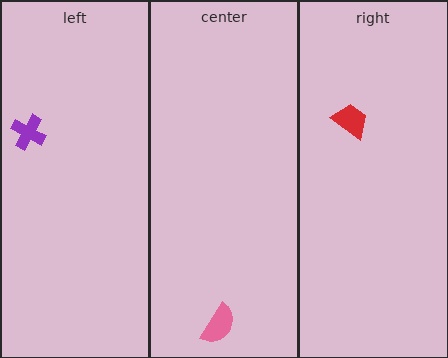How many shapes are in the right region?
1.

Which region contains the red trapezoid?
The right region.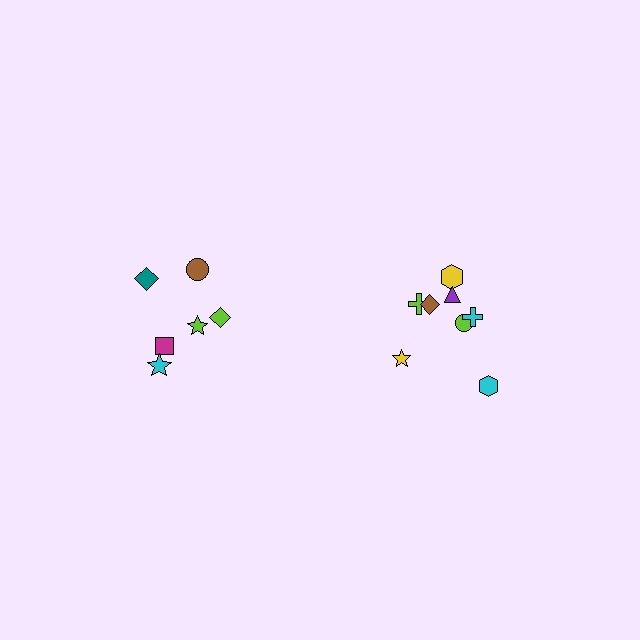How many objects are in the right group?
There are 8 objects.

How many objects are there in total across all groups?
There are 14 objects.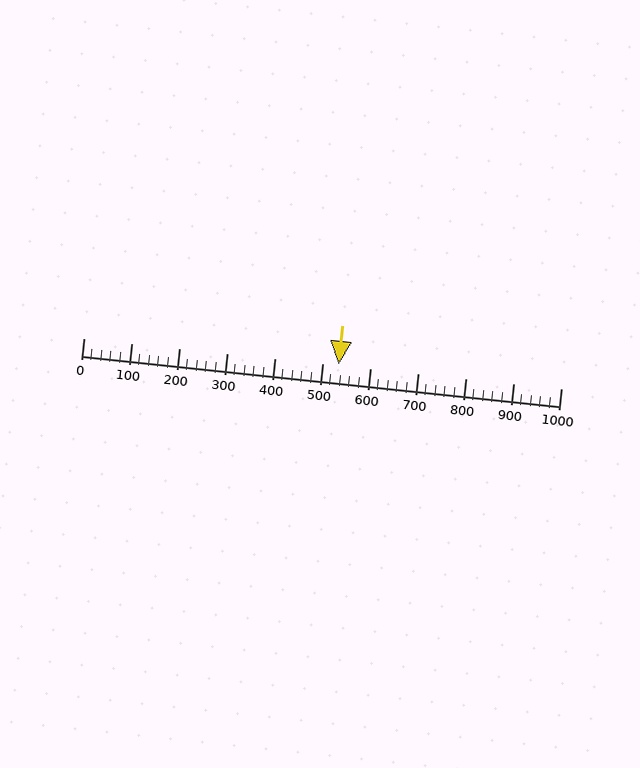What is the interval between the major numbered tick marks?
The major tick marks are spaced 100 units apart.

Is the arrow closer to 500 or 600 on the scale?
The arrow is closer to 500.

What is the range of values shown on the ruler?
The ruler shows values from 0 to 1000.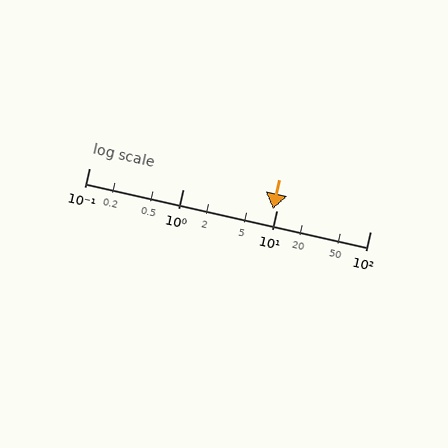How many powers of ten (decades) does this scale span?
The scale spans 3 decades, from 0.1 to 100.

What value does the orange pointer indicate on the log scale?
The pointer indicates approximately 9.3.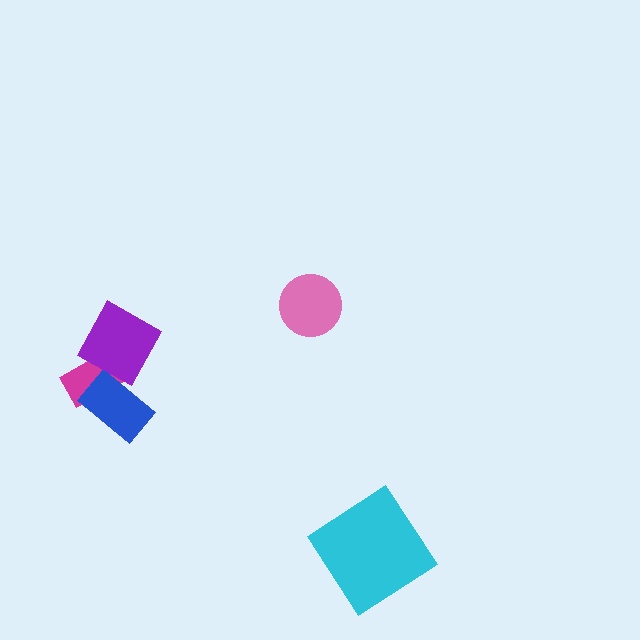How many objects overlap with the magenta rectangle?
2 objects overlap with the magenta rectangle.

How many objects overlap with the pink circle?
0 objects overlap with the pink circle.